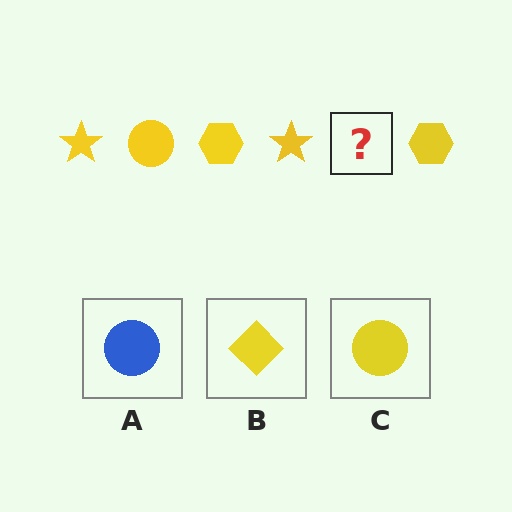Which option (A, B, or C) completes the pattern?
C.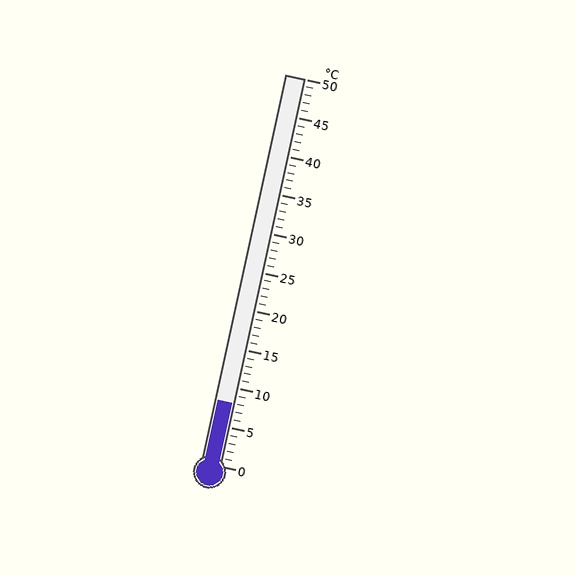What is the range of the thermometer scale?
The thermometer scale ranges from 0°C to 50°C.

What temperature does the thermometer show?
The thermometer shows approximately 8°C.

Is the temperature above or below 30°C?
The temperature is below 30°C.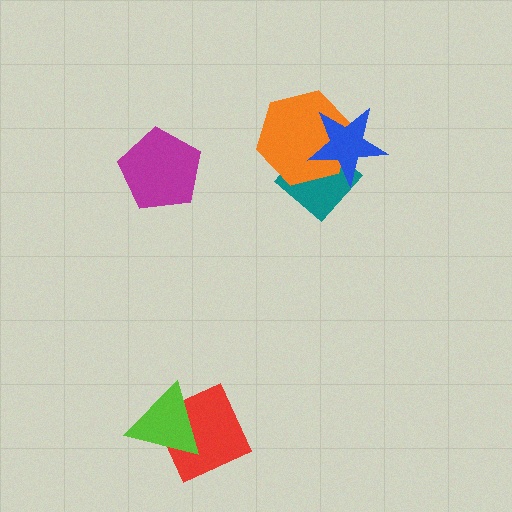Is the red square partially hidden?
Yes, it is partially covered by another shape.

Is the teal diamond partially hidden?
Yes, it is partially covered by another shape.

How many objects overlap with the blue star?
2 objects overlap with the blue star.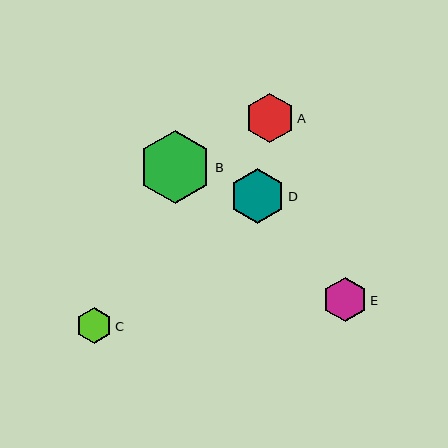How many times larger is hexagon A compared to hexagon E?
Hexagon A is approximately 1.1 times the size of hexagon E.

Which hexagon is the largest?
Hexagon B is the largest with a size of approximately 73 pixels.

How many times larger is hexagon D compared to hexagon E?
Hexagon D is approximately 1.2 times the size of hexagon E.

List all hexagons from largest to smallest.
From largest to smallest: B, D, A, E, C.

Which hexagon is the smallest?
Hexagon C is the smallest with a size of approximately 35 pixels.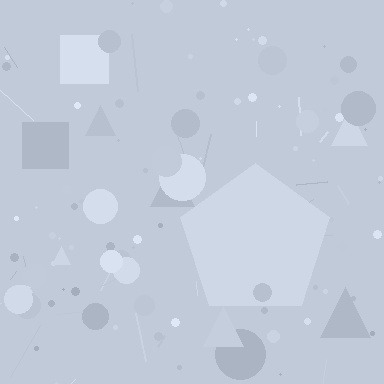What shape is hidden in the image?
A pentagon is hidden in the image.